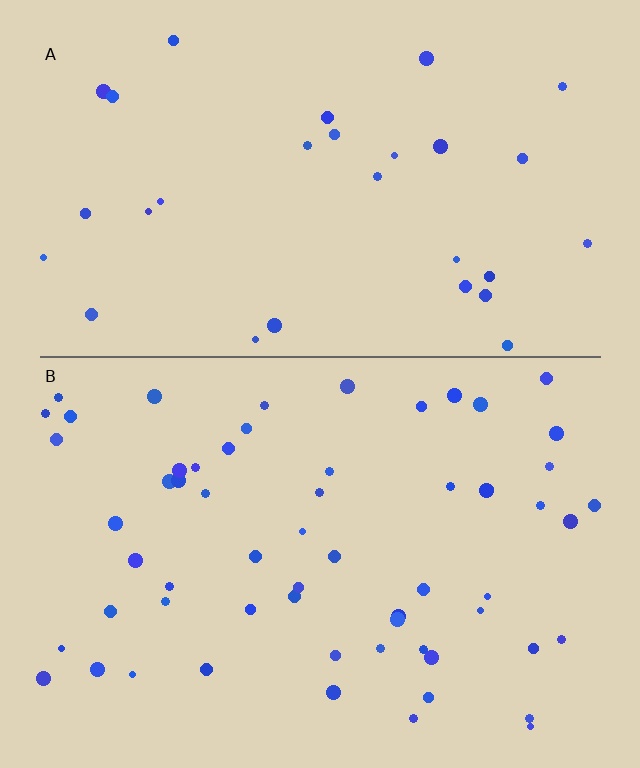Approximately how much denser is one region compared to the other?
Approximately 2.0× — region B over region A.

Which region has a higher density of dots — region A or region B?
B (the bottom).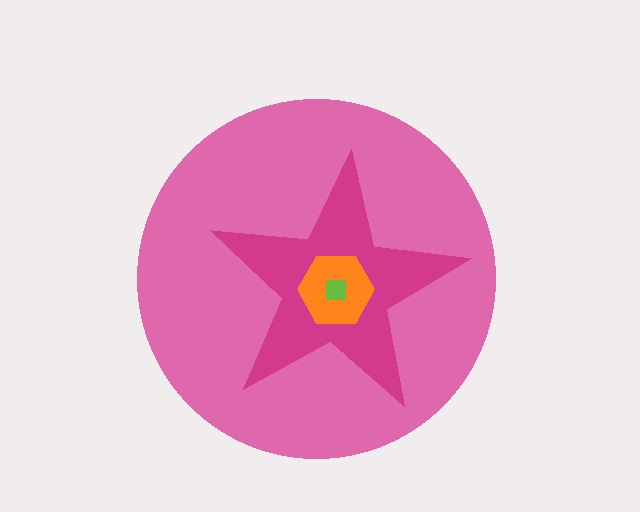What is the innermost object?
The lime square.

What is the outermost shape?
The pink circle.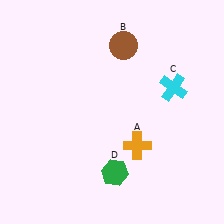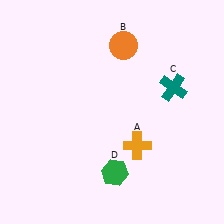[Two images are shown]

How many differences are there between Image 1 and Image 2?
There are 2 differences between the two images.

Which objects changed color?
B changed from brown to orange. C changed from cyan to teal.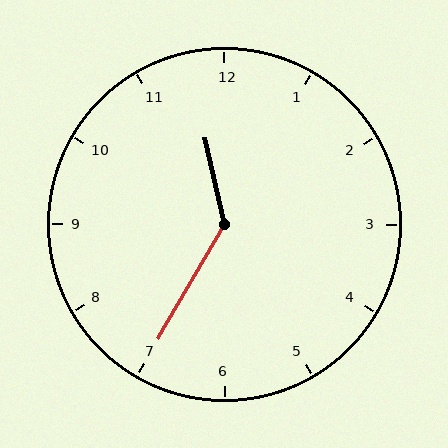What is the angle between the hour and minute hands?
Approximately 138 degrees.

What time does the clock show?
11:35.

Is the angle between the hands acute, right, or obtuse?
It is obtuse.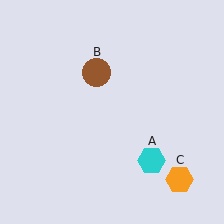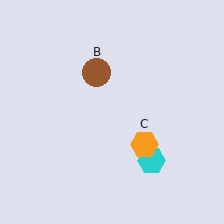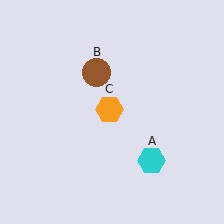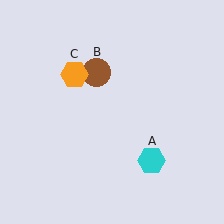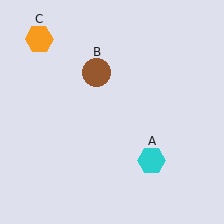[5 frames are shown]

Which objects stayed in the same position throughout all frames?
Cyan hexagon (object A) and brown circle (object B) remained stationary.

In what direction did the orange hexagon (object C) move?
The orange hexagon (object C) moved up and to the left.